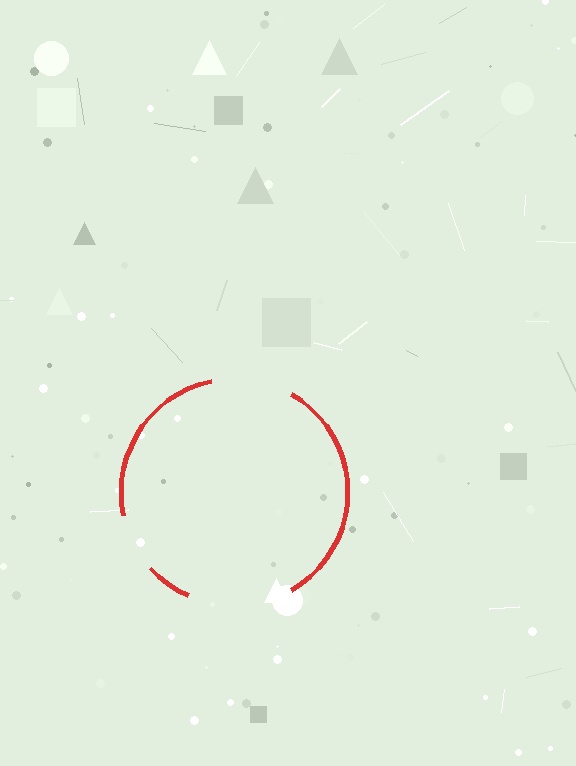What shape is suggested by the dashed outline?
The dashed outline suggests a circle.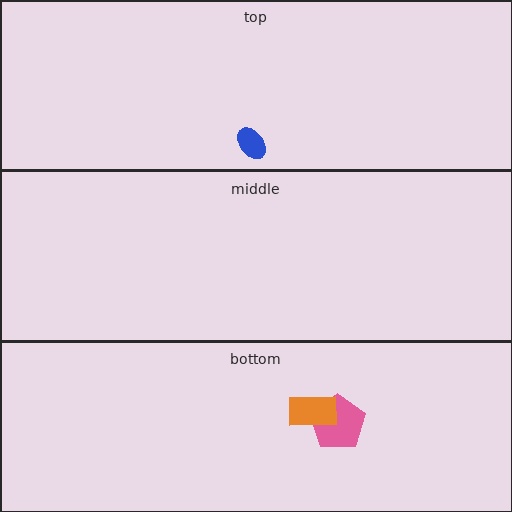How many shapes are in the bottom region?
2.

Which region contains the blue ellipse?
The top region.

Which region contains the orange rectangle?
The bottom region.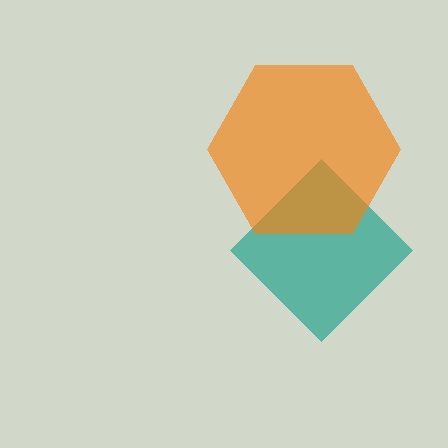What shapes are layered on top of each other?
The layered shapes are: a teal diamond, an orange hexagon.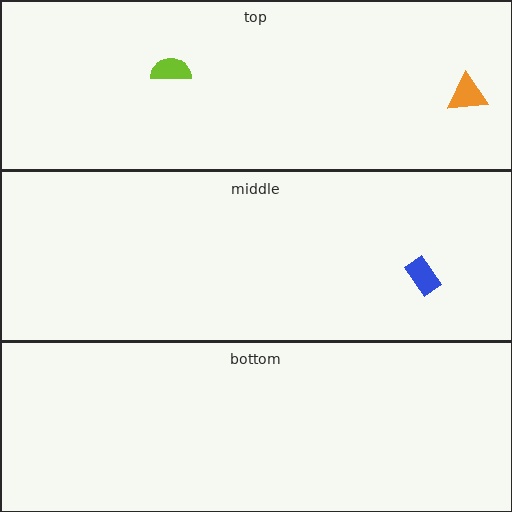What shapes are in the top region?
The lime semicircle, the orange triangle.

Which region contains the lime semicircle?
The top region.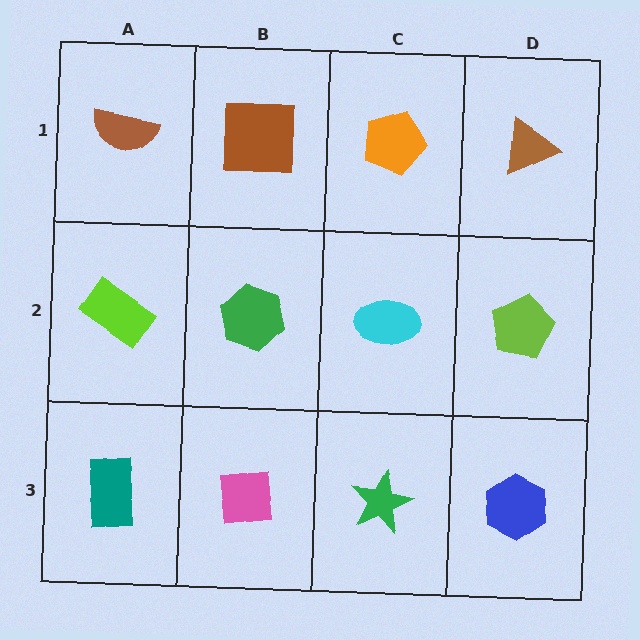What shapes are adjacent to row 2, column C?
An orange pentagon (row 1, column C), a green star (row 3, column C), a green hexagon (row 2, column B), a lime pentagon (row 2, column D).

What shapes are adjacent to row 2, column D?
A brown triangle (row 1, column D), a blue hexagon (row 3, column D), a cyan ellipse (row 2, column C).